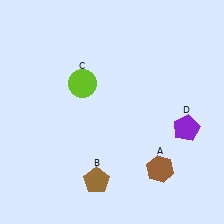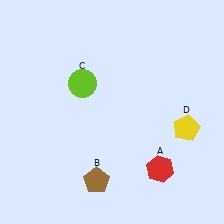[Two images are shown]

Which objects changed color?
A changed from brown to red. D changed from purple to yellow.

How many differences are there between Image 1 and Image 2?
There are 2 differences between the two images.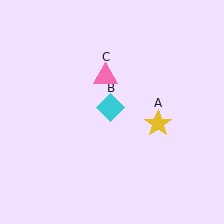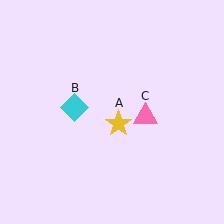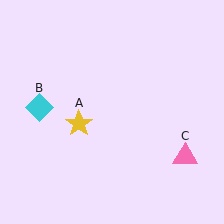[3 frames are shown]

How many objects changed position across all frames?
3 objects changed position: yellow star (object A), cyan diamond (object B), pink triangle (object C).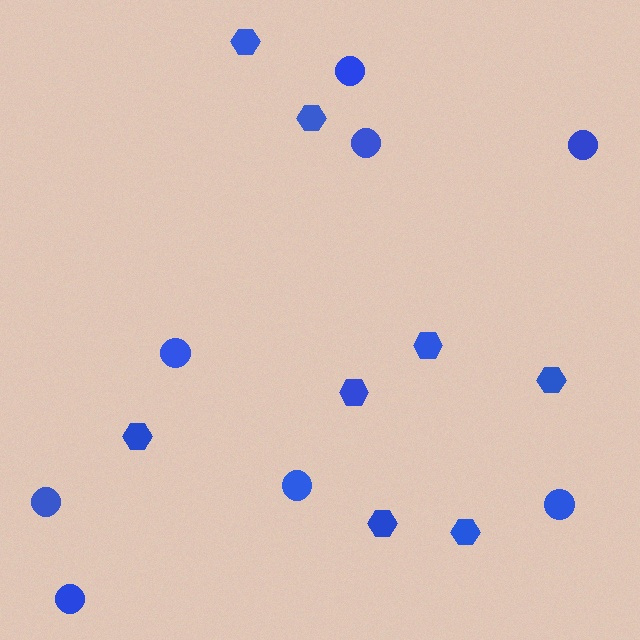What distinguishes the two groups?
There are 2 groups: one group of circles (8) and one group of hexagons (8).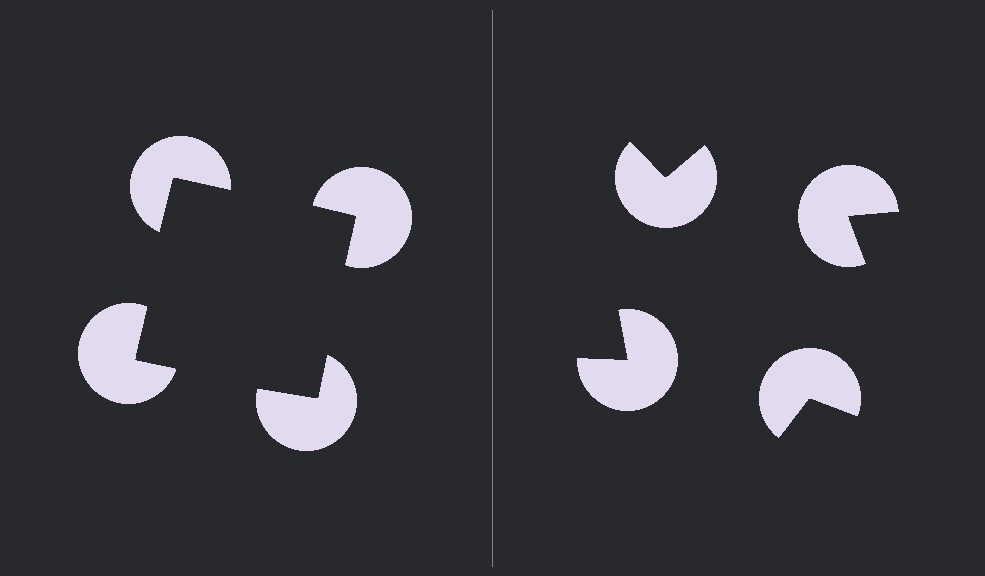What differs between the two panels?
The pac-man discs are positioned identically on both sides; only the wedge orientations differ. On the left they align to a square; on the right they are misaligned.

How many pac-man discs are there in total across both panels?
8 — 4 on each side.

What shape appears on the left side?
An illusory square.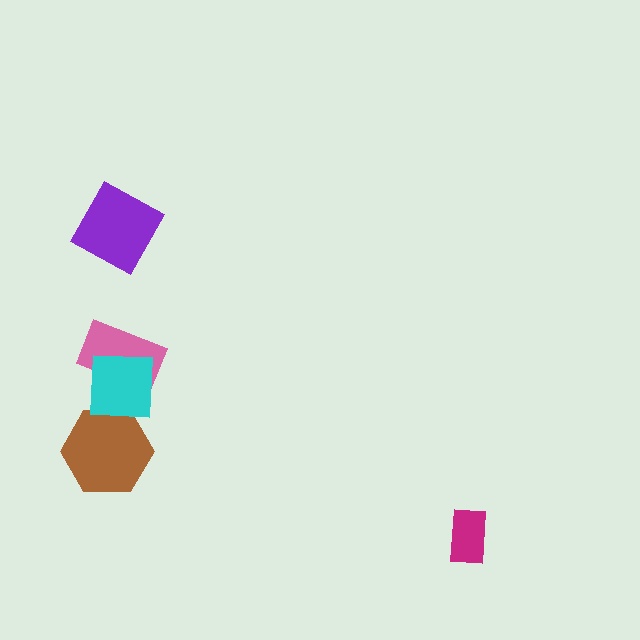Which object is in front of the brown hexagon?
The cyan square is in front of the brown hexagon.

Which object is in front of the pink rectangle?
The cyan square is in front of the pink rectangle.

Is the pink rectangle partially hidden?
Yes, it is partially covered by another shape.